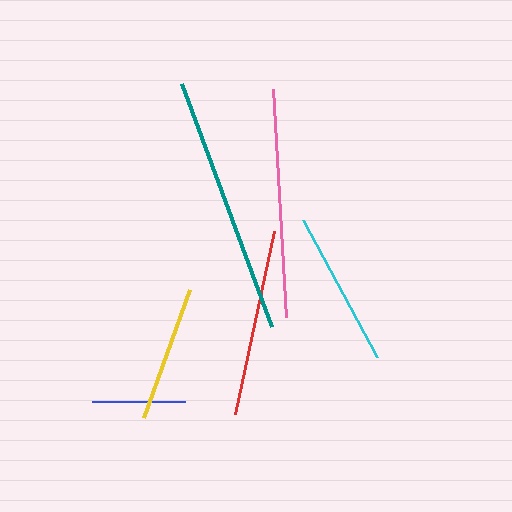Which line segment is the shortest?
The blue line is the shortest at approximately 93 pixels.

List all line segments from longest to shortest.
From longest to shortest: teal, pink, red, cyan, yellow, blue.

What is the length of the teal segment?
The teal segment is approximately 259 pixels long.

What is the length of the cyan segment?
The cyan segment is approximately 155 pixels long.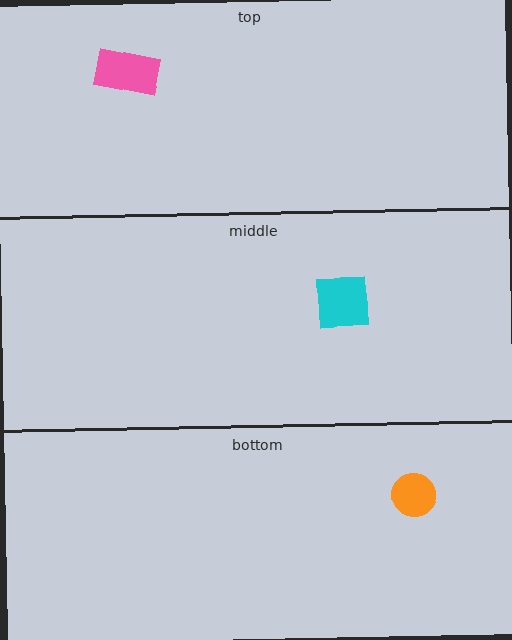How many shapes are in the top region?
1.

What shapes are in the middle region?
The cyan square.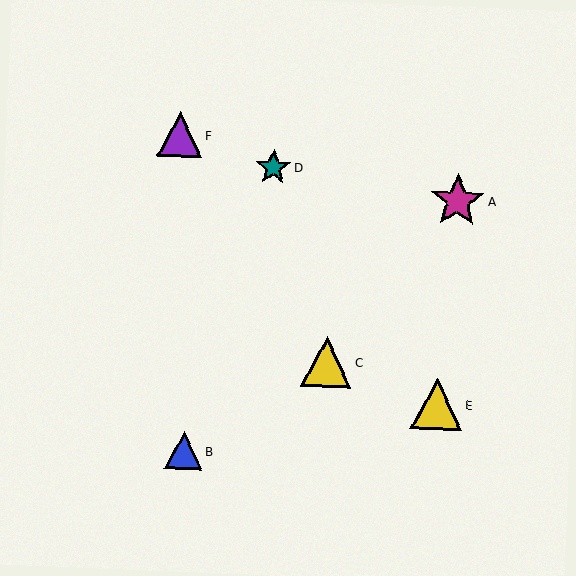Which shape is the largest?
The magenta star (labeled A) is the largest.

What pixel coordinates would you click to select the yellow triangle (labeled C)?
Click at (327, 362) to select the yellow triangle C.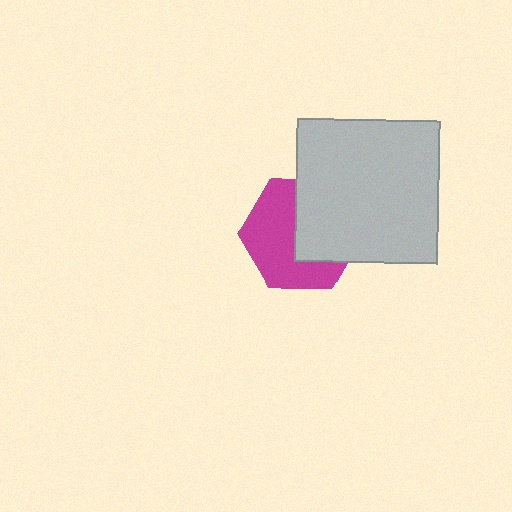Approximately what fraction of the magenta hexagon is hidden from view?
Roughly 46% of the magenta hexagon is hidden behind the light gray square.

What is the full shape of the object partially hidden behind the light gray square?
The partially hidden object is a magenta hexagon.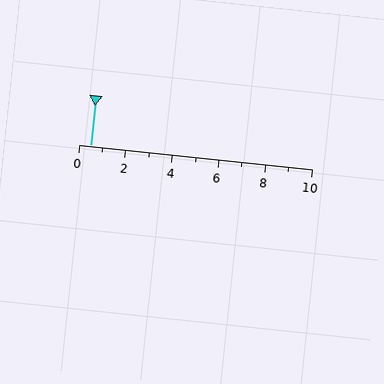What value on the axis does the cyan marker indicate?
The marker indicates approximately 0.5.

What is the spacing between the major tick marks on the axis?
The major ticks are spaced 2 apart.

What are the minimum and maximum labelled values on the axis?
The axis runs from 0 to 10.